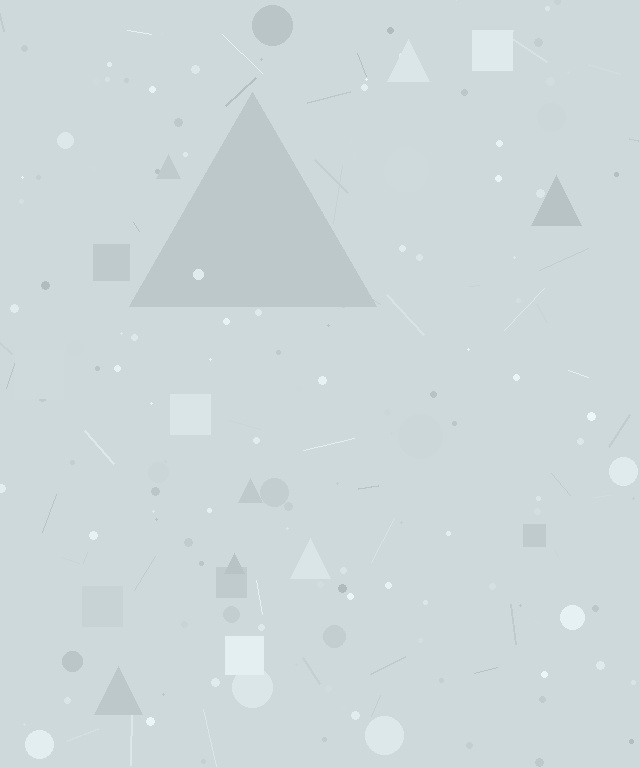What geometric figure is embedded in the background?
A triangle is embedded in the background.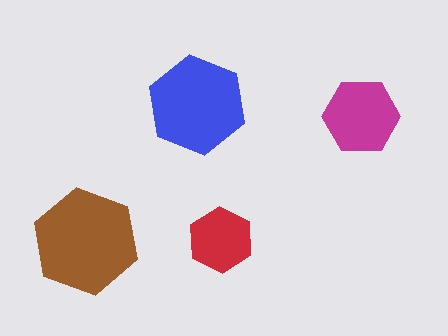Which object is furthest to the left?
The brown hexagon is leftmost.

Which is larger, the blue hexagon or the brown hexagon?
The brown one.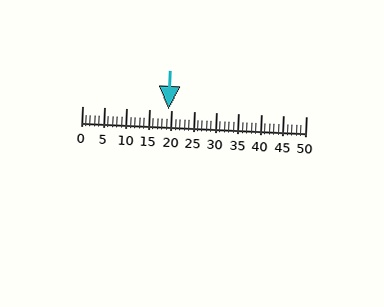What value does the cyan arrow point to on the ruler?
The cyan arrow points to approximately 19.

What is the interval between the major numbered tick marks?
The major tick marks are spaced 5 units apart.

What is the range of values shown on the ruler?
The ruler shows values from 0 to 50.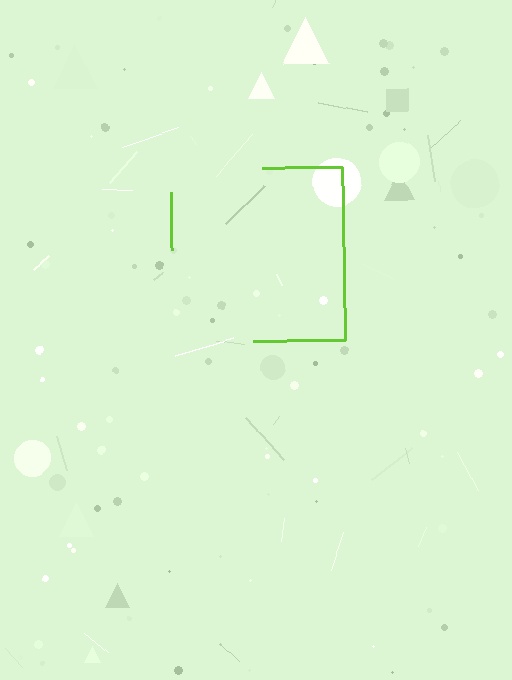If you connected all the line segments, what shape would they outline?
They would outline a square.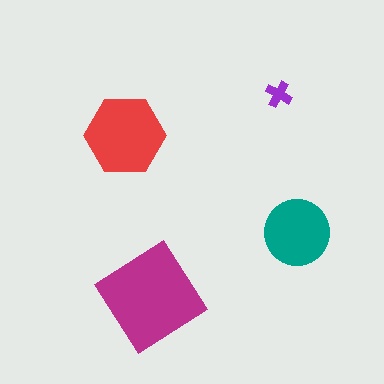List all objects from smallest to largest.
The purple cross, the teal circle, the red hexagon, the magenta diamond.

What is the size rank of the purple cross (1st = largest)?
4th.